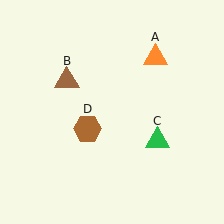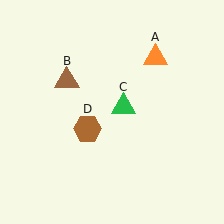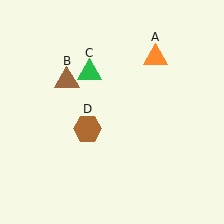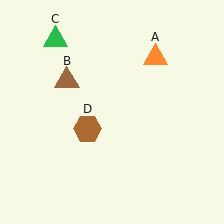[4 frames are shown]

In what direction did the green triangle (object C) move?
The green triangle (object C) moved up and to the left.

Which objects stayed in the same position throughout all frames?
Orange triangle (object A) and brown triangle (object B) and brown hexagon (object D) remained stationary.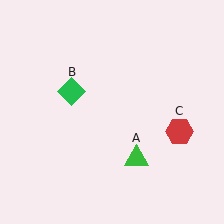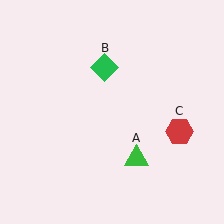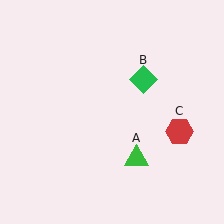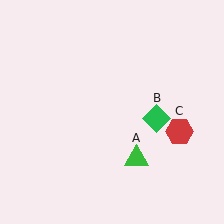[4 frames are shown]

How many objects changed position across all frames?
1 object changed position: green diamond (object B).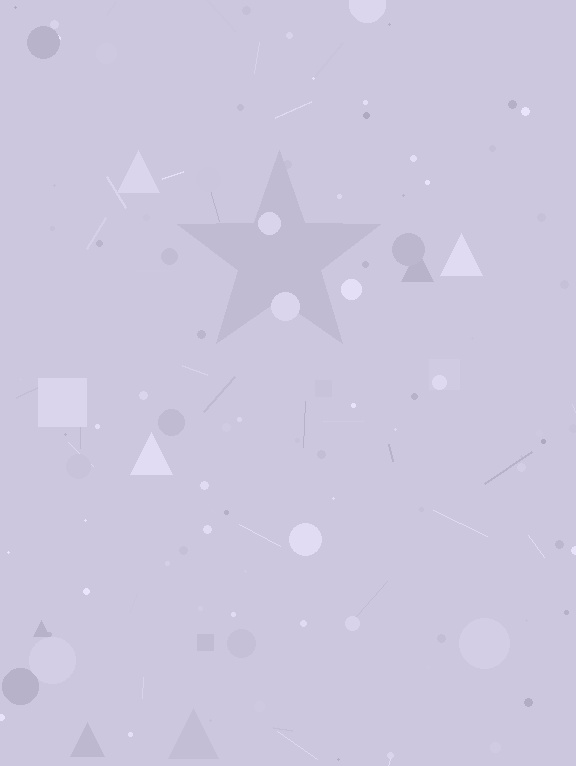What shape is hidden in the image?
A star is hidden in the image.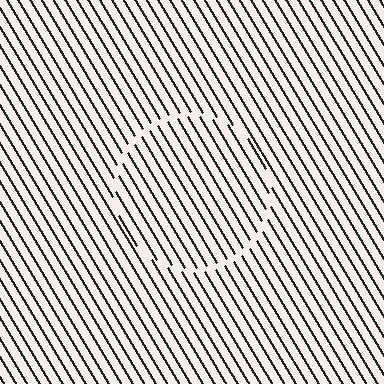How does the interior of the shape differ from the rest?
The interior of the shape contains the same grating, shifted by half a period — the contour is defined by the phase discontinuity where line-ends from the inner and outer gratings abut.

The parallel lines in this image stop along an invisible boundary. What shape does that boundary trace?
An illusory circle. The interior of the shape contains the same grating, shifted by half a period — the contour is defined by the phase discontinuity where line-ends from the inner and outer gratings abut.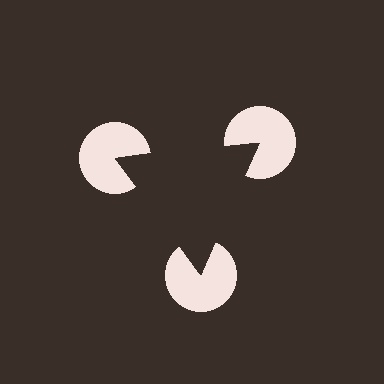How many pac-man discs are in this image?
There are 3 — one at each vertex of the illusory triangle.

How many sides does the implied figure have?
3 sides.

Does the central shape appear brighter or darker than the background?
It typically appears slightly darker than the background, even though no actual brightness change is drawn.